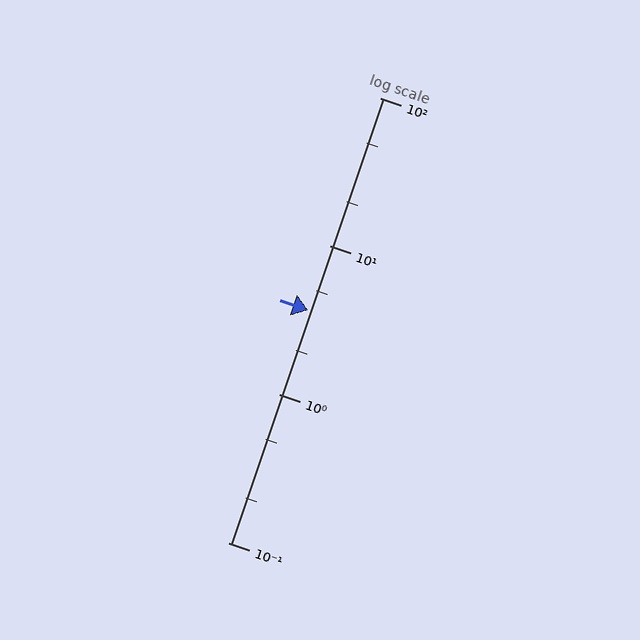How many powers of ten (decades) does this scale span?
The scale spans 3 decades, from 0.1 to 100.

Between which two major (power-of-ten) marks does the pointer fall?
The pointer is between 1 and 10.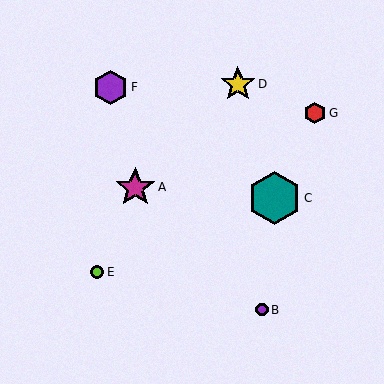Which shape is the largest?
The teal hexagon (labeled C) is the largest.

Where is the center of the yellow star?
The center of the yellow star is at (238, 84).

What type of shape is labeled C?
Shape C is a teal hexagon.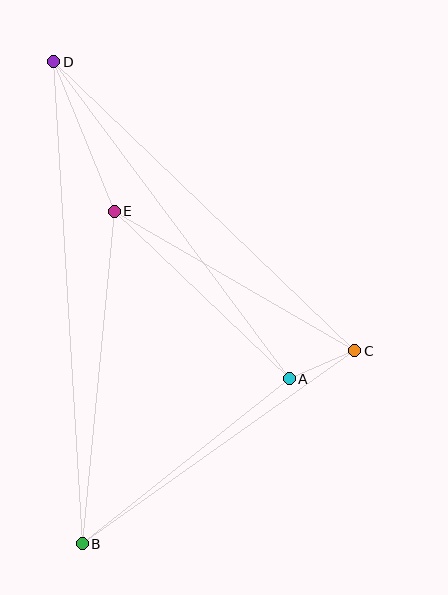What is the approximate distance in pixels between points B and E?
The distance between B and E is approximately 334 pixels.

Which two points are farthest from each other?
Points B and D are farthest from each other.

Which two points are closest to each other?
Points A and C are closest to each other.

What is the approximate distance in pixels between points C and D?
The distance between C and D is approximately 417 pixels.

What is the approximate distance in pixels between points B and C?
The distance between B and C is approximately 334 pixels.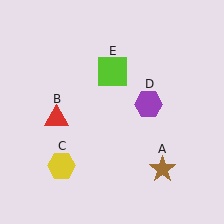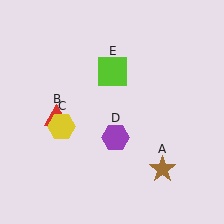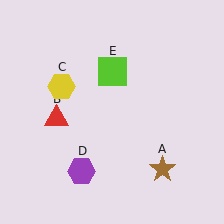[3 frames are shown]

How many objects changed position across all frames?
2 objects changed position: yellow hexagon (object C), purple hexagon (object D).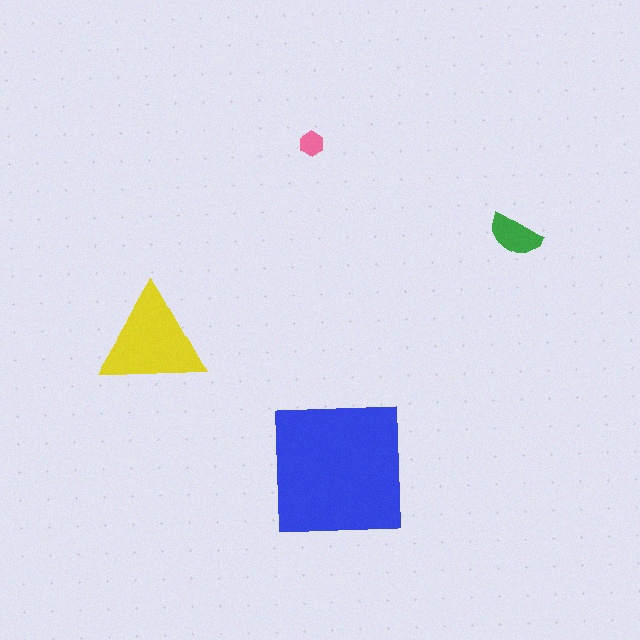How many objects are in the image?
There are 4 objects in the image.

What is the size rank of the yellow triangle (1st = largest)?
2nd.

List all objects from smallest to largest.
The pink hexagon, the green semicircle, the yellow triangle, the blue square.